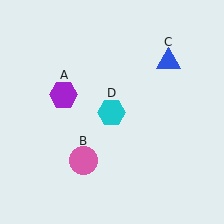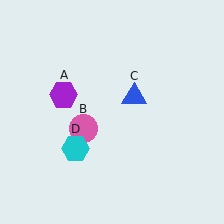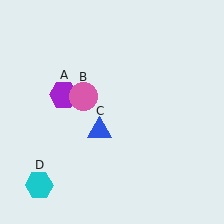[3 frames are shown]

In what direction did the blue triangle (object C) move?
The blue triangle (object C) moved down and to the left.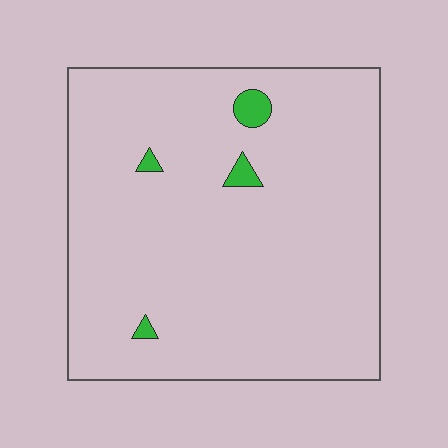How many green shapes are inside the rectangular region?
4.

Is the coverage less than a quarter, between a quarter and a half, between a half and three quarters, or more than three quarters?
Less than a quarter.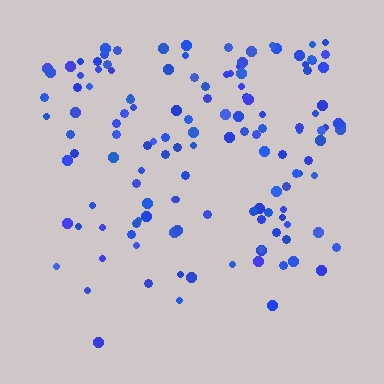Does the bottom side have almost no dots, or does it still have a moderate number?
Still a moderate number, just noticeably fewer than the top.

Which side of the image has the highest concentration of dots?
The top.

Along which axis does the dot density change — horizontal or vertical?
Vertical.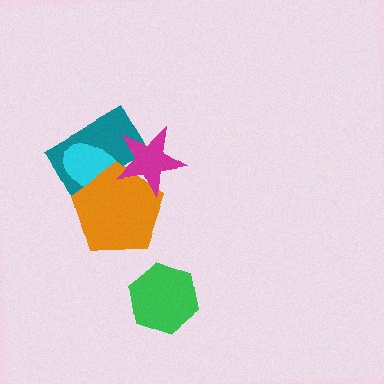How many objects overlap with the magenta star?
3 objects overlap with the magenta star.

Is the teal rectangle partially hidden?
Yes, it is partially covered by another shape.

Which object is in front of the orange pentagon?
The magenta star is in front of the orange pentagon.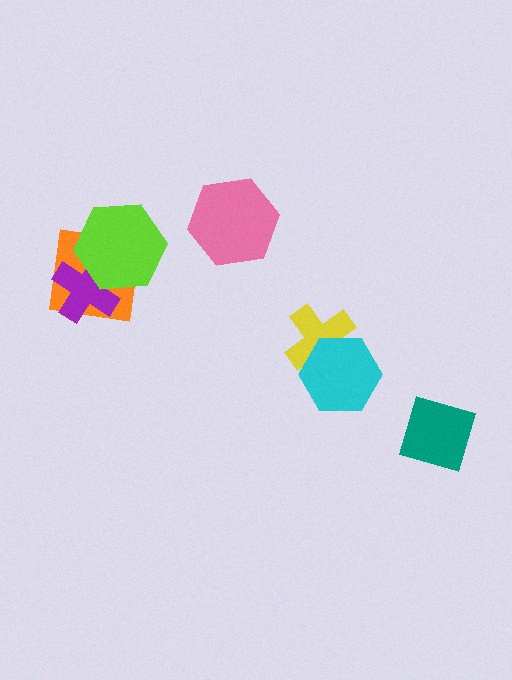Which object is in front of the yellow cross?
The cyan hexagon is in front of the yellow cross.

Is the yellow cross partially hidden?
Yes, it is partially covered by another shape.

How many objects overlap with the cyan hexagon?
1 object overlaps with the cyan hexagon.